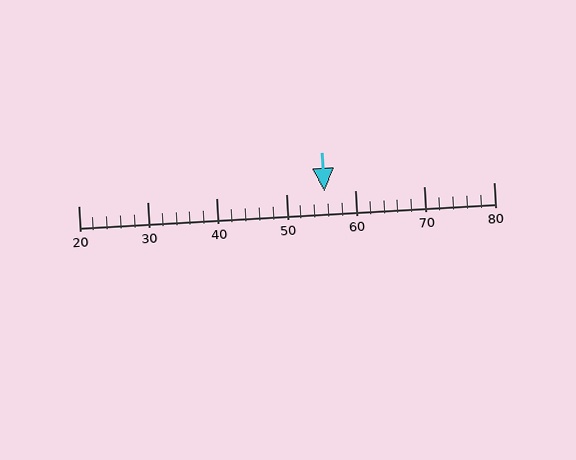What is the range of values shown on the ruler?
The ruler shows values from 20 to 80.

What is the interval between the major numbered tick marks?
The major tick marks are spaced 10 units apart.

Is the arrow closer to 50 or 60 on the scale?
The arrow is closer to 60.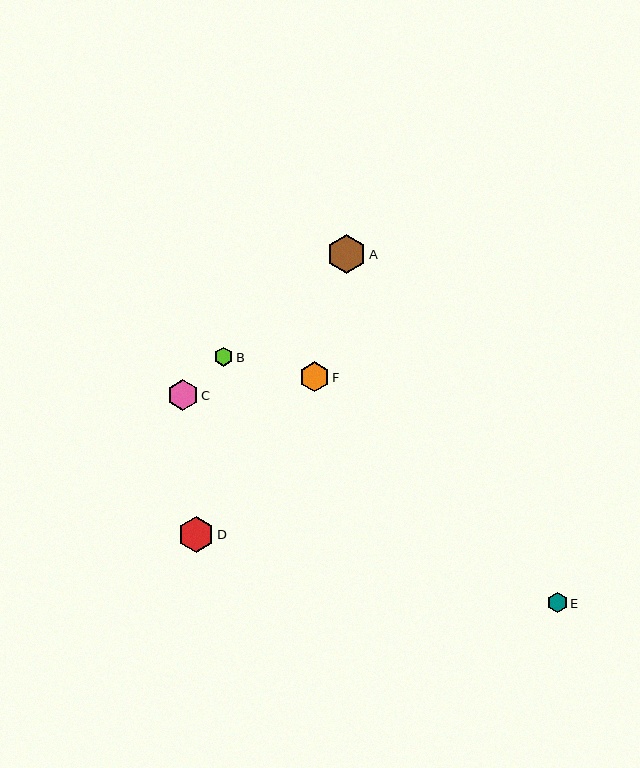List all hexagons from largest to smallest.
From largest to smallest: A, D, C, F, E, B.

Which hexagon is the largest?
Hexagon A is the largest with a size of approximately 39 pixels.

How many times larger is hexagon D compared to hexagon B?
Hexagon D is approximately 1.9 times the size of hexagon B.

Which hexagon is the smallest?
Hexagon B is the smallest with a size of approximately 19 pixels.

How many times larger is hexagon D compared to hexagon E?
Hexagon D is approximately 1.8 times the size of hexagon E.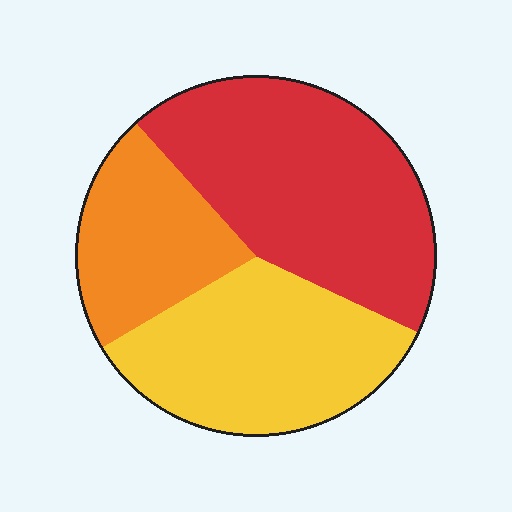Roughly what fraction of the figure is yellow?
Yellow takes up about one third (1/3) of the figure.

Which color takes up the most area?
Red, at roughly 45%.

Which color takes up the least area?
Orange, at roughly 20%.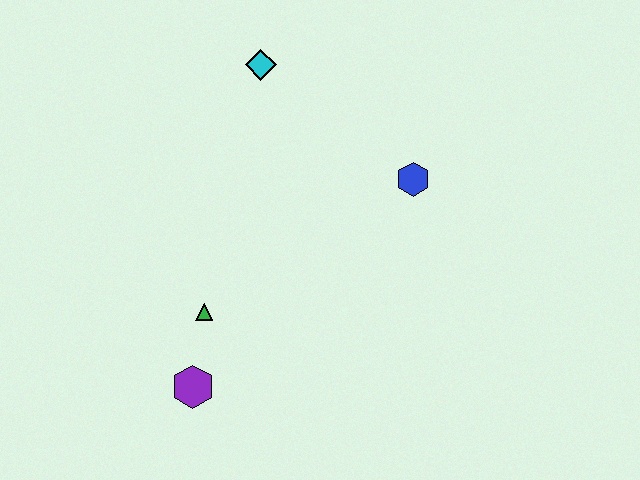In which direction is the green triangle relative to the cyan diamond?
The green triangle is below the cyan diamond.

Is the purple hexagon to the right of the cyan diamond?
No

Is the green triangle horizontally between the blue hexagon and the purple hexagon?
Yes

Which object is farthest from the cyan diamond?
The purple hexagon is farthest from the cyan diamond.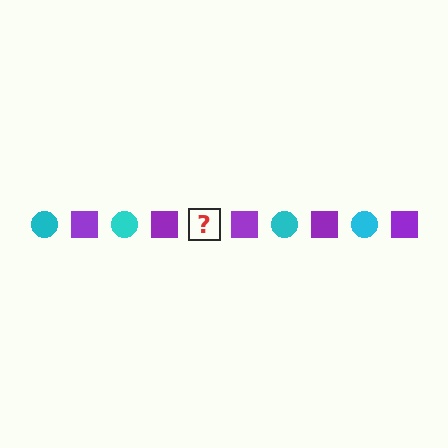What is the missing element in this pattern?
The missing element is a cyan circle.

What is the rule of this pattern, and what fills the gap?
The rule is that the pattern alternates between cyan circle and purple square. The gap should be filled with a cyan circle.